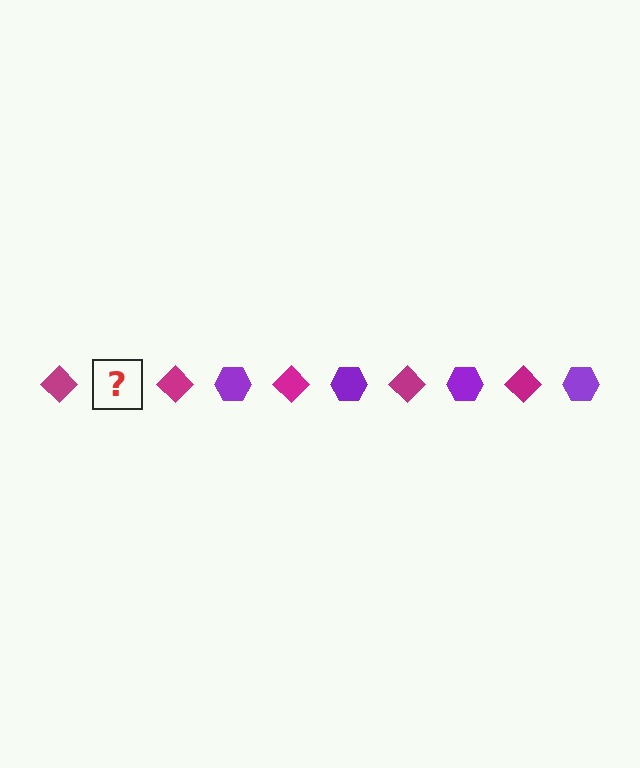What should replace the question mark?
The question mark should be replaced with a purple hexagon.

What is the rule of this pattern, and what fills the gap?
The rule is that the pattern alternates between magenta diamond and purple hexagon. The gap should be filled with a purple hexagon.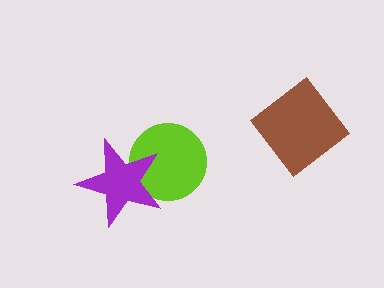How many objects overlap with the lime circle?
1 object overlaps with the lime circle.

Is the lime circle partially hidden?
Yes, it is partially covered by another shape.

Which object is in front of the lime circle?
The purple star is in front of the lime circle.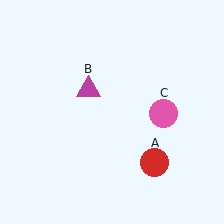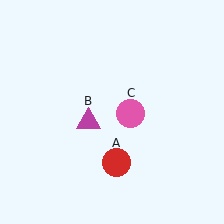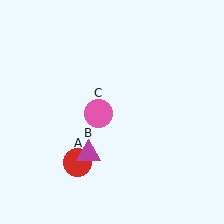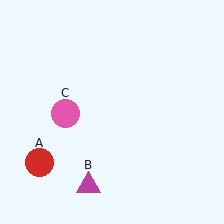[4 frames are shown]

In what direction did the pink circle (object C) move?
The pink circle (object C) moved left.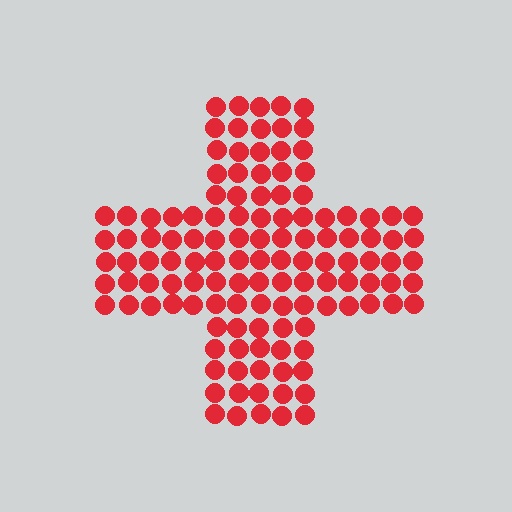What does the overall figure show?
The overall figure shows a cross.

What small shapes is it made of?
It is made of small circles.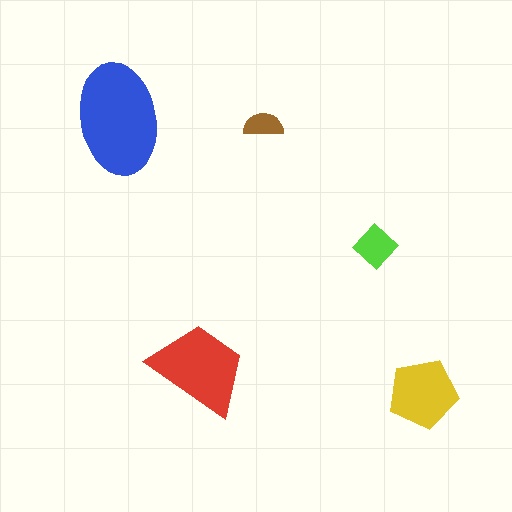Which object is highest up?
The blue ellipse is topmost.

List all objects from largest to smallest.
The blue ellipse, the red trapezoid, the yellow pentagon, the lime diamond, the brown semicircle.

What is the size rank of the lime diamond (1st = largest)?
4th.